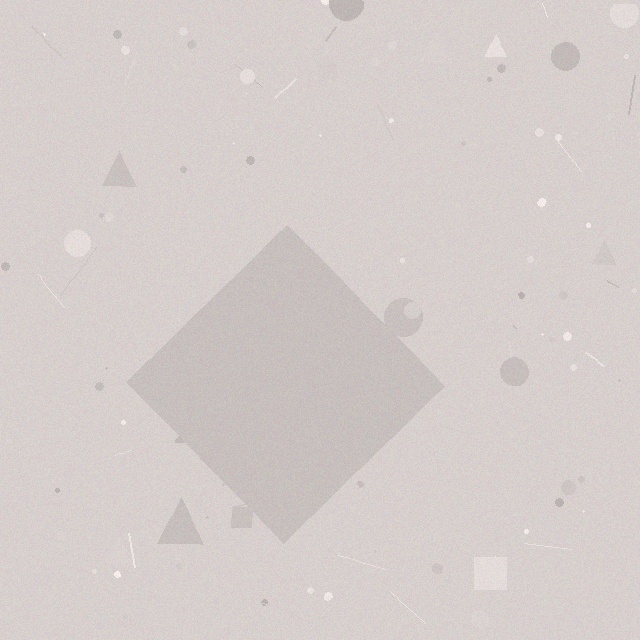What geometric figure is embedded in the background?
A diamond is embedded in the background.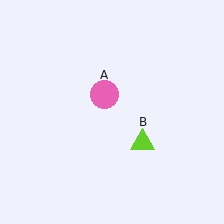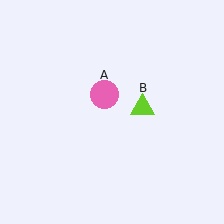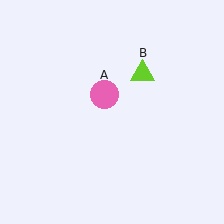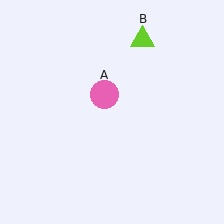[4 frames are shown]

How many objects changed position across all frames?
1 object changed position: lime triangle (object B).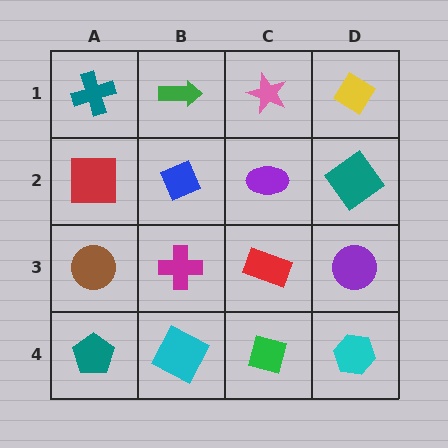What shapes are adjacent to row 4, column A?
A brown circle (row 3, column A), a cyan square (row 4, column B).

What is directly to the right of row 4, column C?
A cyan hexagon.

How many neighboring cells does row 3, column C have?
4.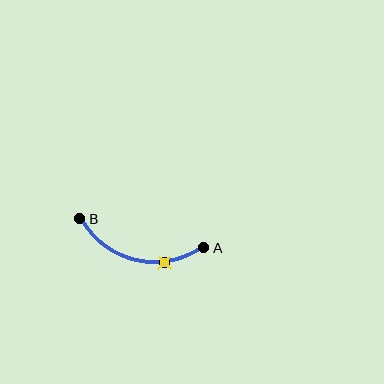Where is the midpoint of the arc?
The arc midpoint is the point on the curve farthest from the straight line joining A and B. It sits below that line.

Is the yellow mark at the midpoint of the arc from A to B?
No. The yellow mark lies on the arc but is closer to endpoint A. The arc midpoint would be at the point on the curve equidistant along the arc from both A and B.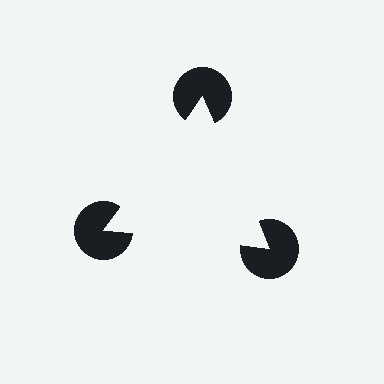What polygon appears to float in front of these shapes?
An illusory triangle — its edges are inferred from the aligned wedge cuts in the pac-man discs, not physically drawn.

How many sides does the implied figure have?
3 sides.